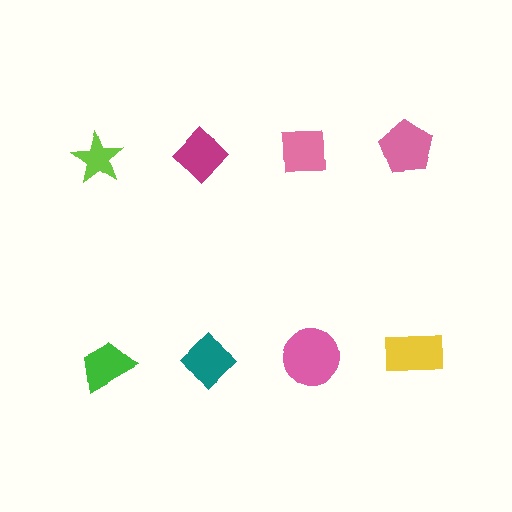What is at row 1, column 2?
A magenta diamond.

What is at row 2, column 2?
A teal diamond.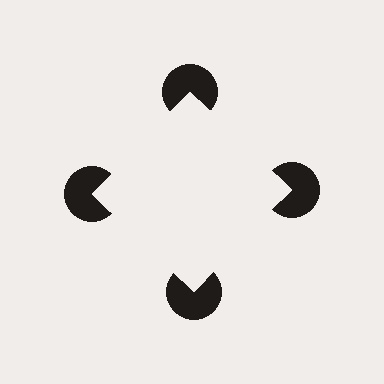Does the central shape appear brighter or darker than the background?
It typically appears slightly brighter than the background, even though no actual brightness change is drawn.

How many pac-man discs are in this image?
There are 4 — one at each vertex of the illusory square.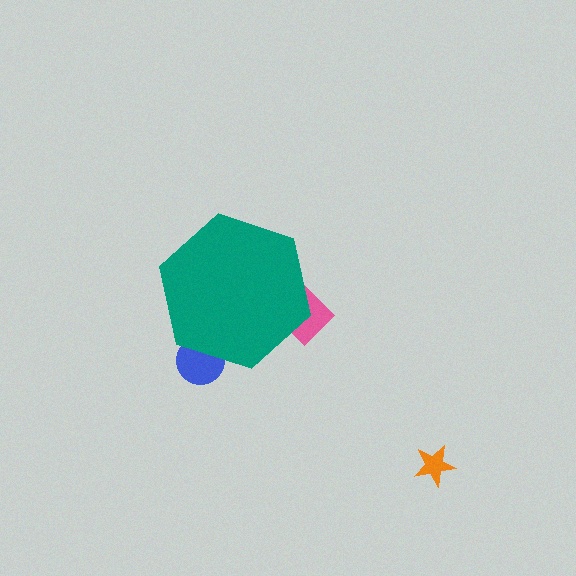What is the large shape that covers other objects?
A teal hexagon.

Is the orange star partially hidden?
No, the orange star is fully visible.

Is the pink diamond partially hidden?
Yes, the pink diamond is partially hidden behind the teal hexagon.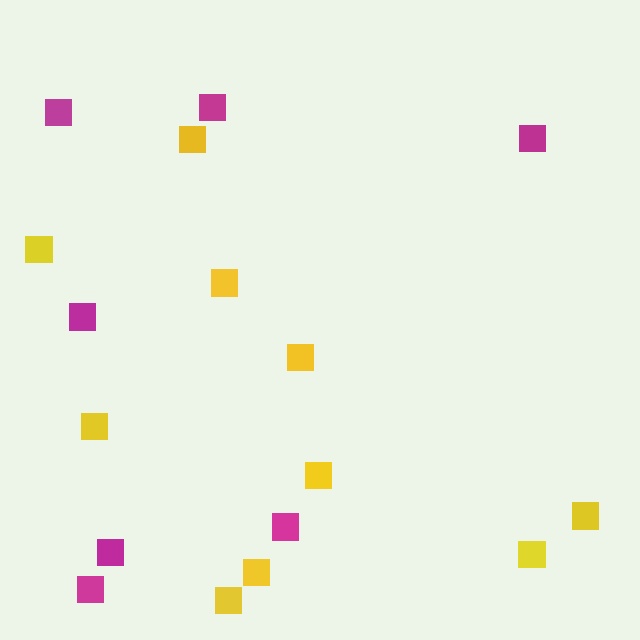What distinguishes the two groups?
There are 2 groups: one group of magenta squares (7) and one group of yellow squares (10).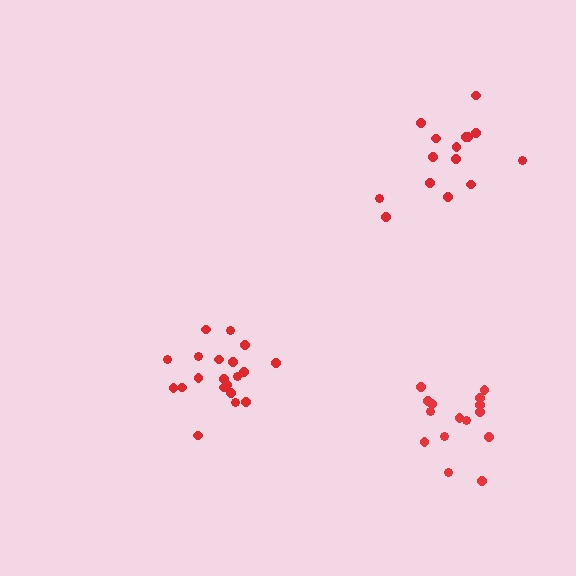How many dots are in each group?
Group 1: 20 dots, Group 2: 15 dots, Group 3: 15 dots (50 total).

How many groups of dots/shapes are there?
There are 3 groups.